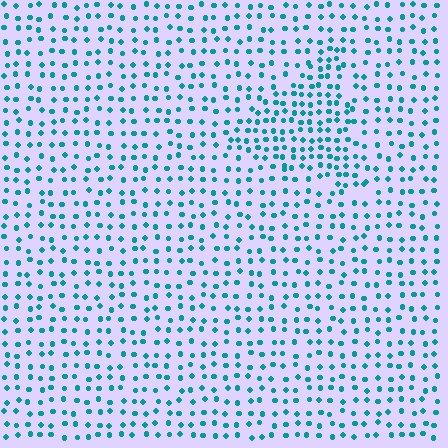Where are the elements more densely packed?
The elements are more densely packed inside the triangle boundary.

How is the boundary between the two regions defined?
The boundary is defined by a change in element density (approximately 1.7x ratio). All elements are the same color, size, and shape.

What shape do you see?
I see a triangle.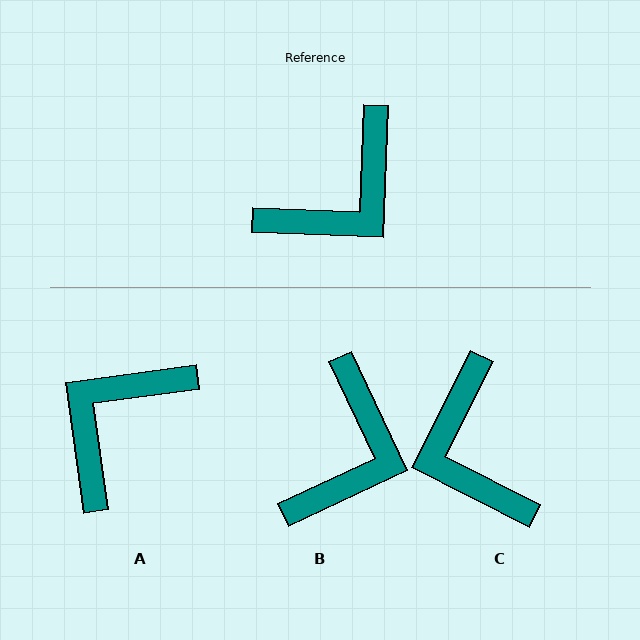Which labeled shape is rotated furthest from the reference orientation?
A, about 170 degrees away.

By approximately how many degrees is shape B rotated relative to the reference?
Approximately 27 degrees counter-clockwise.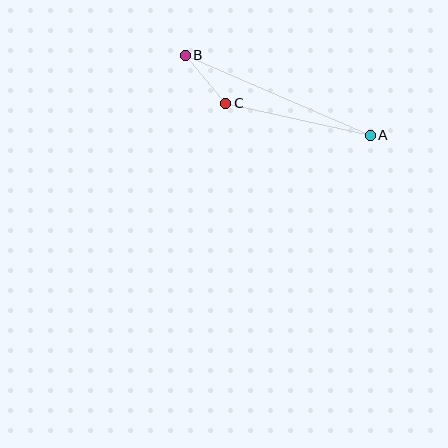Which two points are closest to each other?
Points B and C are closest to each other.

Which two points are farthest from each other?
Points A and B are farthest from each other.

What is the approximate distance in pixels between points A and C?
The distance between A and C is approximately 148 pixels.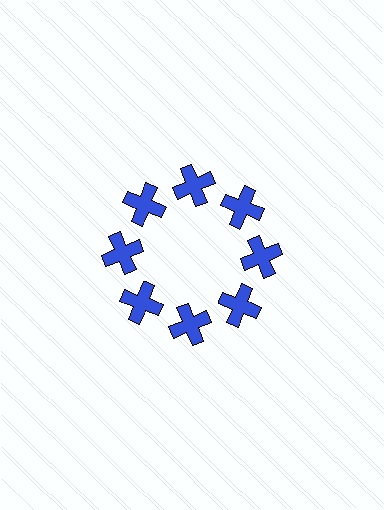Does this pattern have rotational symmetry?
Yes, this pattern has 8-fold rotational symmetry. It looks the same after rotating 45 degrees around the center.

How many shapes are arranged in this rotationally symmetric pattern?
There are 8 shapes, arranged in 8 groups of 1.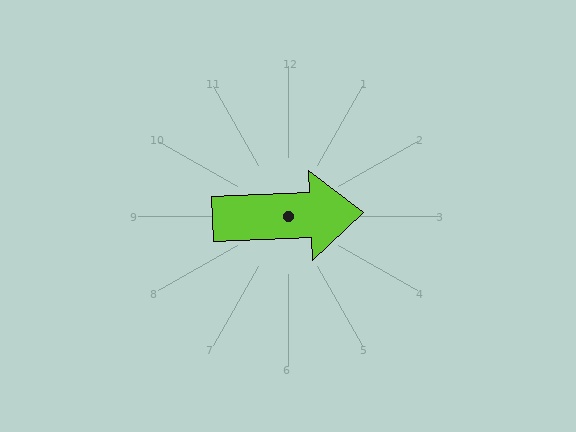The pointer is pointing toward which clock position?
Roughly 3 o'clock.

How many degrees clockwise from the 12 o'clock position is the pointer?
Approximately 88 degrees.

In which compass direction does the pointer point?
East.